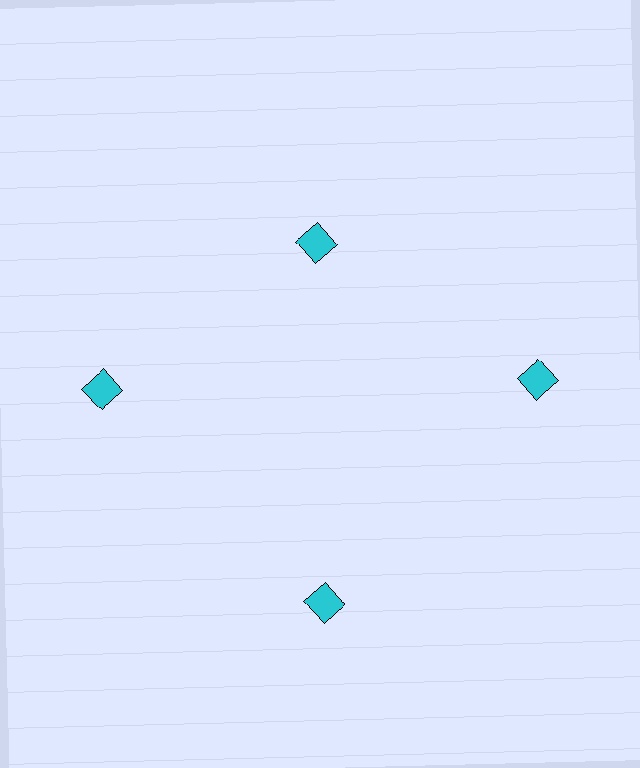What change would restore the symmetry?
The symmetry would be restored by moving it outward, back onto the ring so that all 4 diamonds sit at equal angles and equal distance from the center.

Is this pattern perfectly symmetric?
No. The 4 cyan diamonds are arranged in a ring, but one element near the 12 o'clock position is pulled inward toward the center, breaking the 4-fold rotational symmetry.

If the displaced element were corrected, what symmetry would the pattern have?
It would have 4-fold rotational symmetry — the pattern would map onto itself every 90 degrees.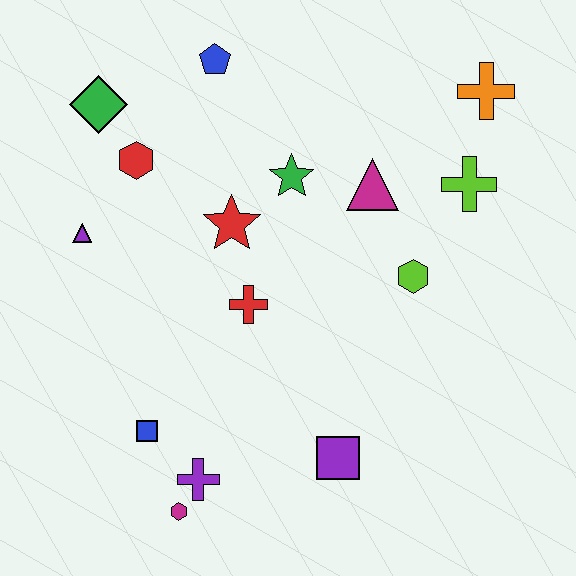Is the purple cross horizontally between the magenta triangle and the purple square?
No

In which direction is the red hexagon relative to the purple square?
The red hexagon is above the purple square.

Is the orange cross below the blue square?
No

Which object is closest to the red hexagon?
The green diamond is closest to the red hexagon.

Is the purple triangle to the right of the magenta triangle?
No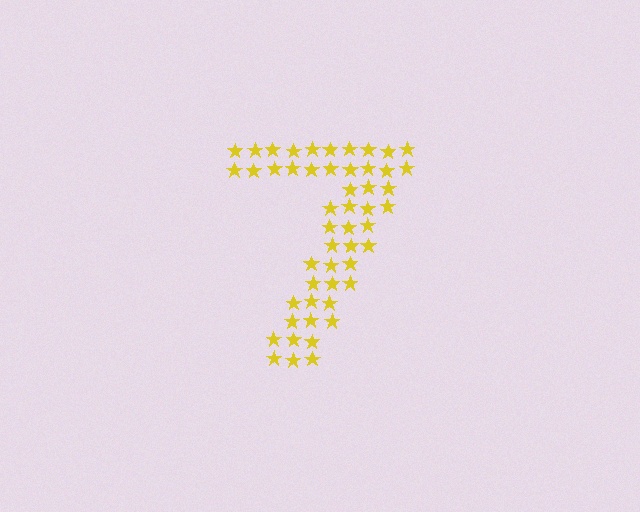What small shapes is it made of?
It is made of small stars.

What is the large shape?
The large shape is the digit 7.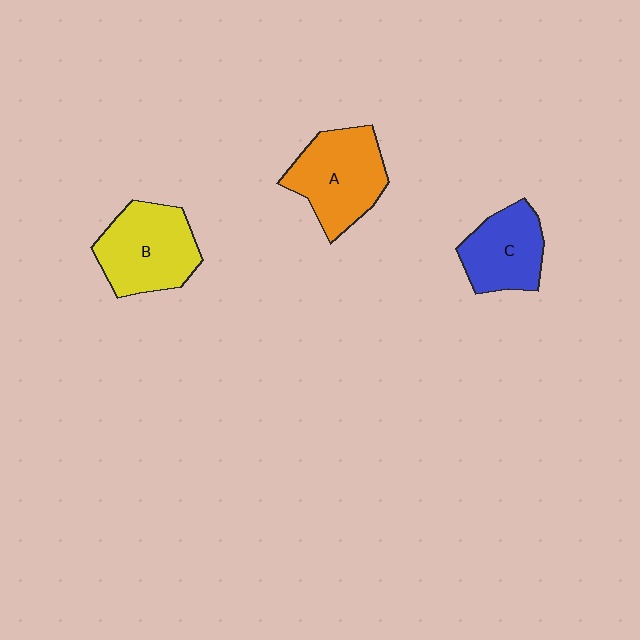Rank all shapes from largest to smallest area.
From largest to smallest: B (yellow), A (orange), C (blue).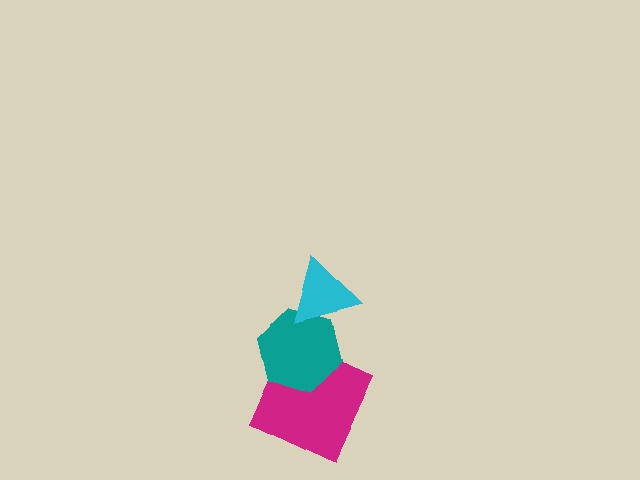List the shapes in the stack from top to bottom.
From top to bottom: the cyan triangle, the teal hexagon, the magenta square.